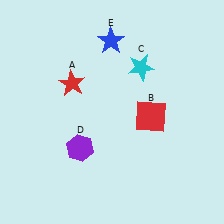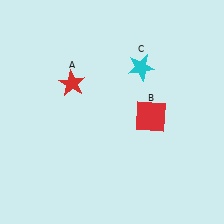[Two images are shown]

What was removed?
The blue star (E), the purple hexagon (D) were removed in Image 2.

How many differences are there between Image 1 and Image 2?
There are 2 differences between the two images.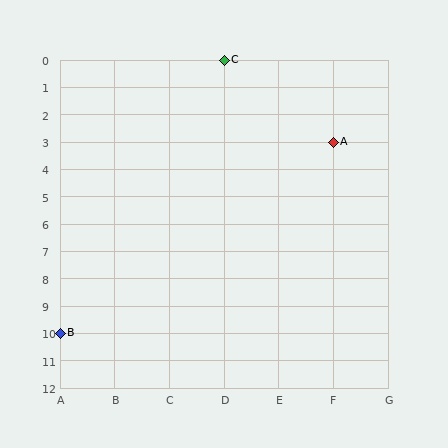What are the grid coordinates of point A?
Point A is at grid coordinates (F, 3).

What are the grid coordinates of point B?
Point B is at grid coordinates (A, 10).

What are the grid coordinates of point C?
Point C is at grid coordinates (D, 0).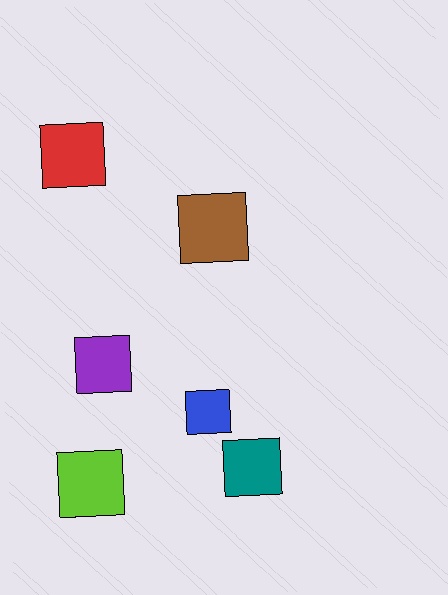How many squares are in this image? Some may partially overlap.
There are 6 squares.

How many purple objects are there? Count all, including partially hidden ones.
There is 1 purple object.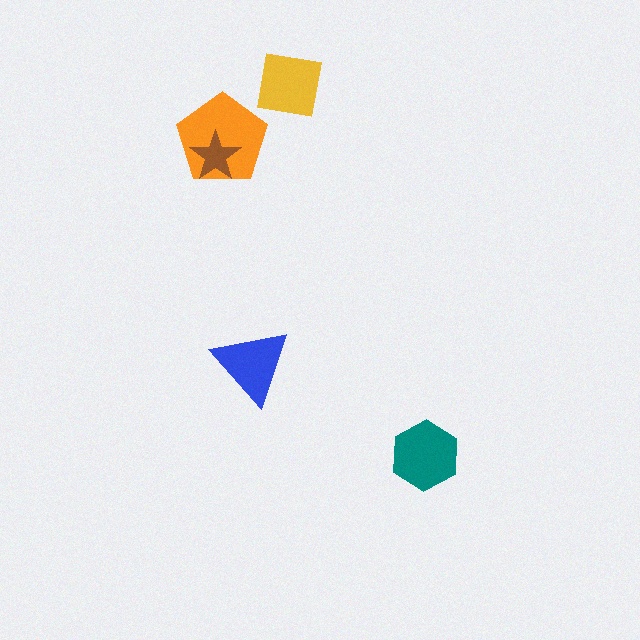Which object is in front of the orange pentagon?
The brown star is in front of the orange pentagon.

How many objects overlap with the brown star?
1 object overlaps with the brown star.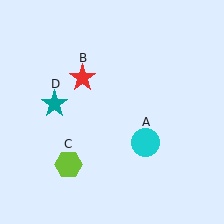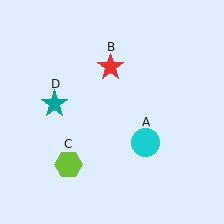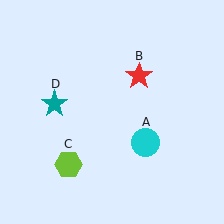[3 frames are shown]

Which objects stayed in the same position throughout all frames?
Cyan circle (object A) and lime hexagon (object C) and teal star (object D) remained stationary.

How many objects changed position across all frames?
1 object changed position: red star (object B).